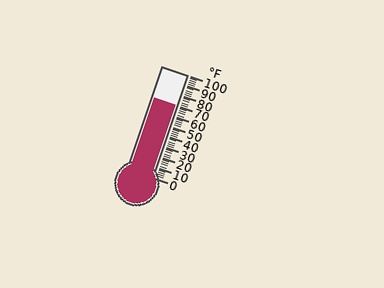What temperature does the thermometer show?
The thermometer shows approximately 70°F.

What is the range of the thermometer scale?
The thermometer scale ranges from 0°F to 100°F.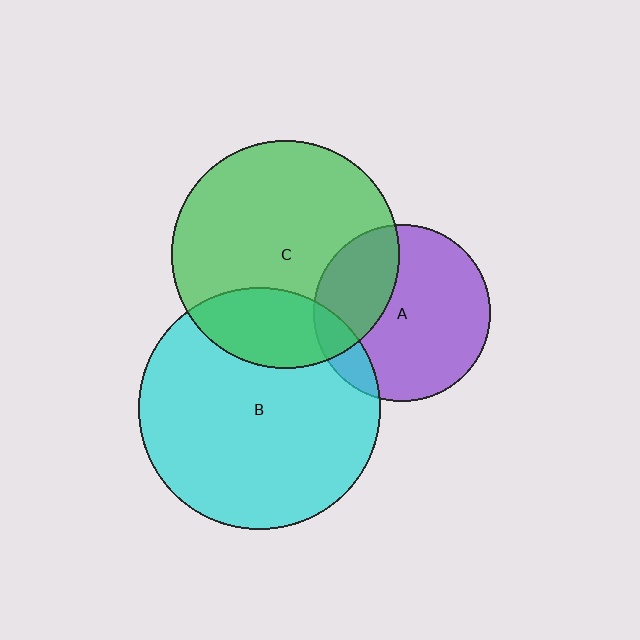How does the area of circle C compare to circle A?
Approximately 1.6 times.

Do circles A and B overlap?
Yes.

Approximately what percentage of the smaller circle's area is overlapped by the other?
Approximately 15%.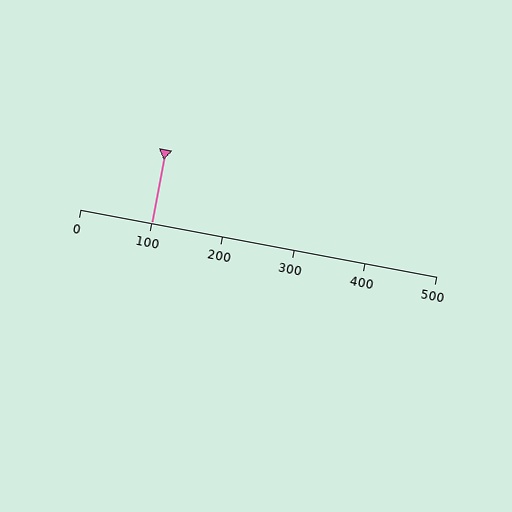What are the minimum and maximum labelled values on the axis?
The axis runs from 0 to 500.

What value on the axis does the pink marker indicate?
The marker indicates approximately 100.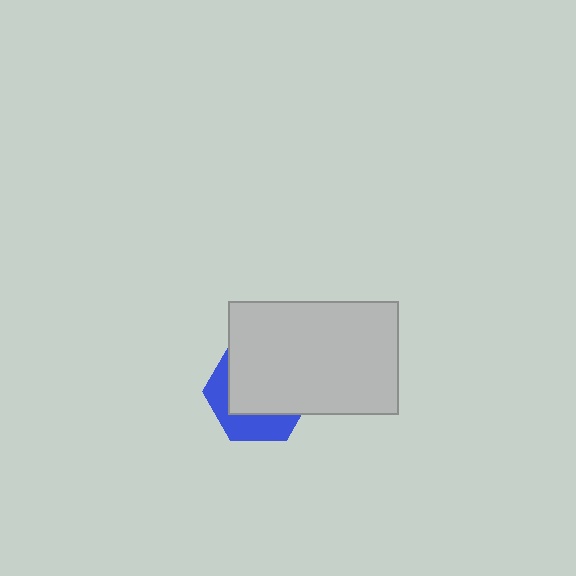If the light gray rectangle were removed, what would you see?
You would see the complete blue hexagon.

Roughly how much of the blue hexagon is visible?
A small part of it is visible (roughly 34%).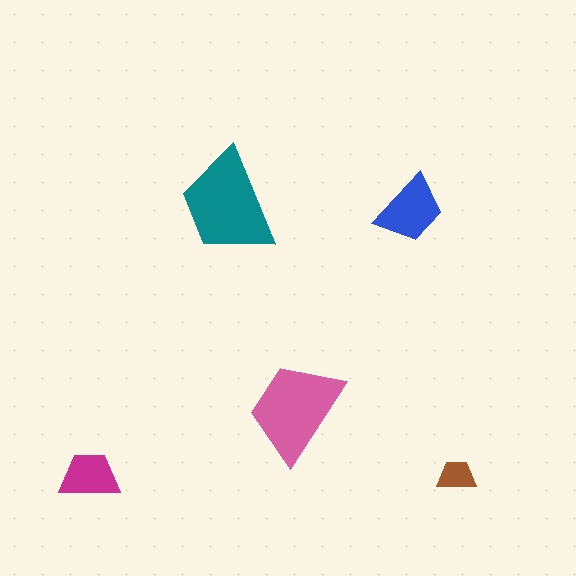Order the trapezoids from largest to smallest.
the teal one, the pink one, the blue one, the magenta one, the brown one.